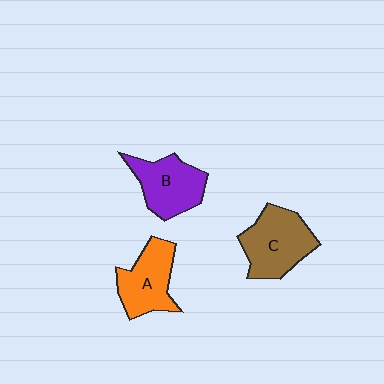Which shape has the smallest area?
Shape A (orange).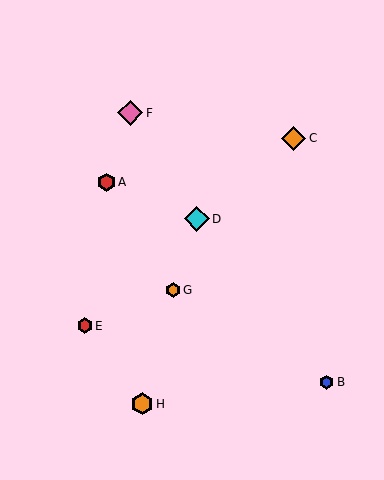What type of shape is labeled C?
Shape C is an orange diamond.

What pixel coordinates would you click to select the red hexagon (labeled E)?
Click at (85, 326) to select the red hexagon E.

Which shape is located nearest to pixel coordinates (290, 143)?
The orange diamond (labeled C) at (294, 138) is nearest to that location.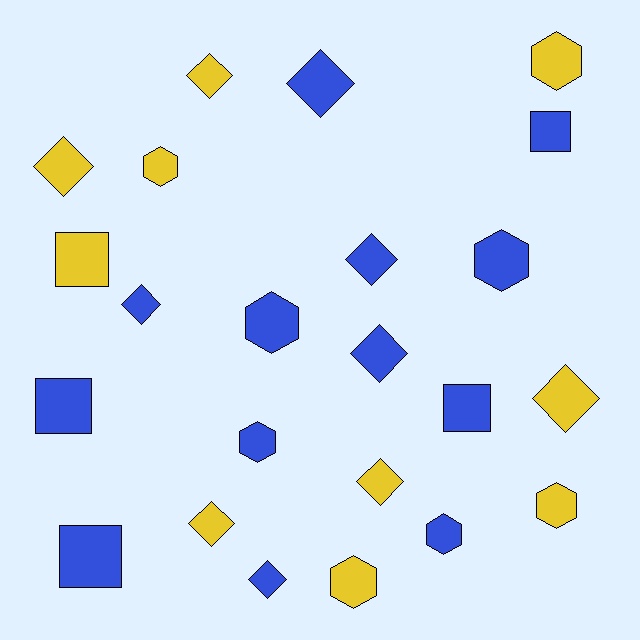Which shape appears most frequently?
Diamond, with 10 objects.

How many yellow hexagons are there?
There are 4 yellow hexagons.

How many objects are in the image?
There are 23 objects.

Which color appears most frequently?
Blue, with 13 objects.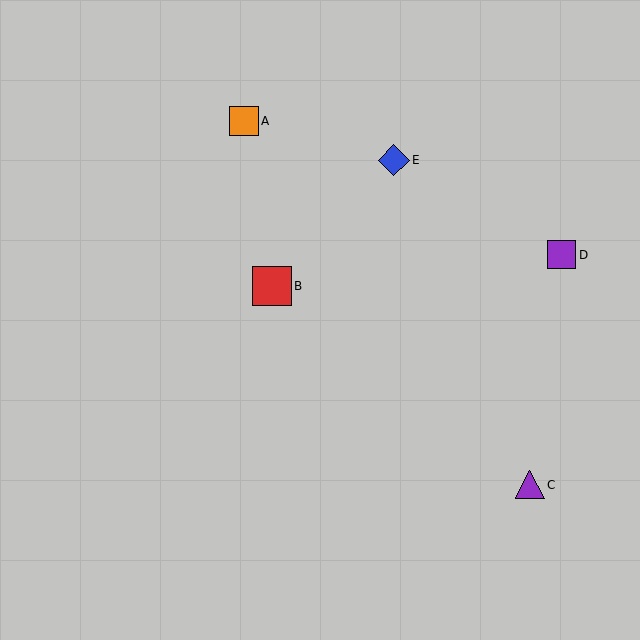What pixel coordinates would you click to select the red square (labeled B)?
Click at (272, 286) to select the red square B.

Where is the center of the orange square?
The center of the orange square is at (244, 121).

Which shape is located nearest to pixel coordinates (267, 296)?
The red square (labeled B) at (272, 286) is nearest to that location.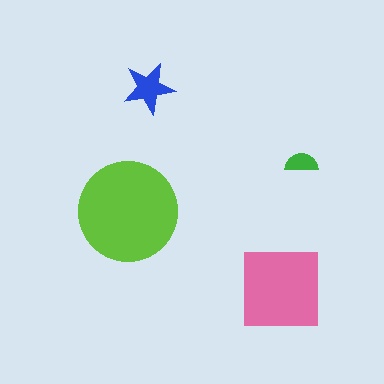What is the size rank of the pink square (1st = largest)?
2nd.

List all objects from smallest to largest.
The green semicircle, the blue star, the pink square, the lime circle.